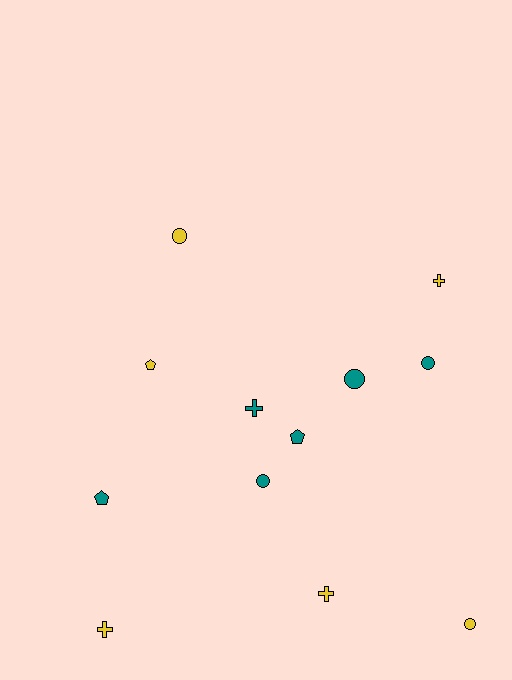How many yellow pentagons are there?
There is 1 yellow pentagon.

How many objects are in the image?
There are 12 objects.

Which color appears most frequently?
Teal, with 6 objects.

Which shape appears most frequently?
Circle, with 5 objects.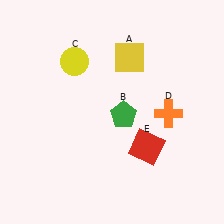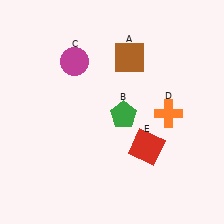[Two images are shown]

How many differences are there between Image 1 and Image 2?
There are 2 differences between the two images.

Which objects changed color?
A changed from yellow to brown. C changed from yellow to magenta.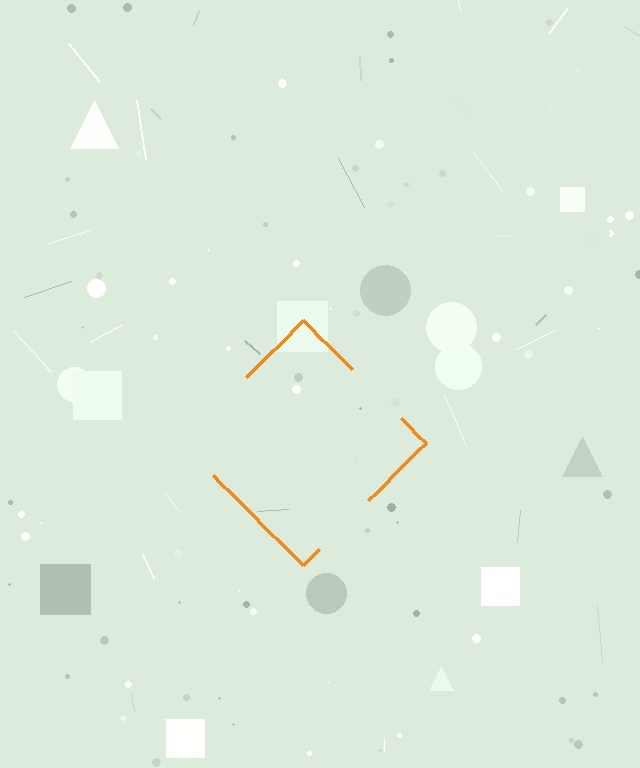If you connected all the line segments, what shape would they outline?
They would outline a diamond.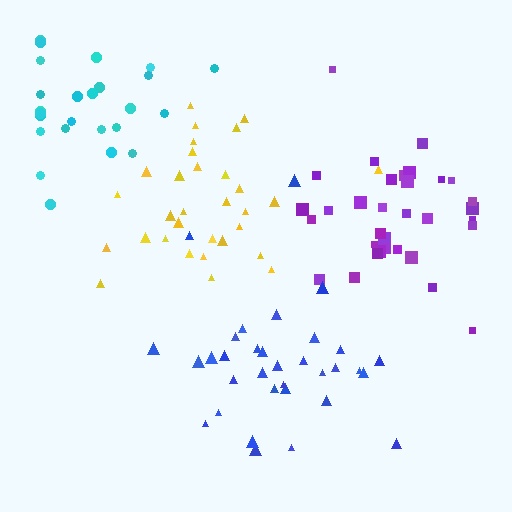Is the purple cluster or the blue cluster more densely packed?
Purple.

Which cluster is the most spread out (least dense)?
Blue.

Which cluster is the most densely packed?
Purple.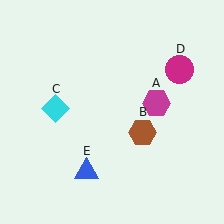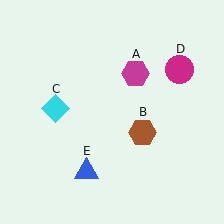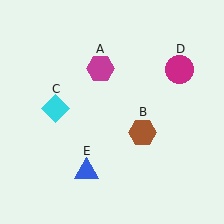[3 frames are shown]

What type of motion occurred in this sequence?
The magenta hexagon (object A) rotated counterclockwise around the center of the scene.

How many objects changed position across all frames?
1 object changed position: magenta hexagon (object A).